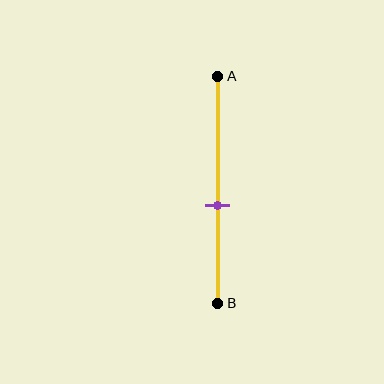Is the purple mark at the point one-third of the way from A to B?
No, the mark is at about 55% from A, not at the 33% one-third point.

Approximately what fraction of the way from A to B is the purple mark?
The purple mark is approximately 55% of the way from A to B.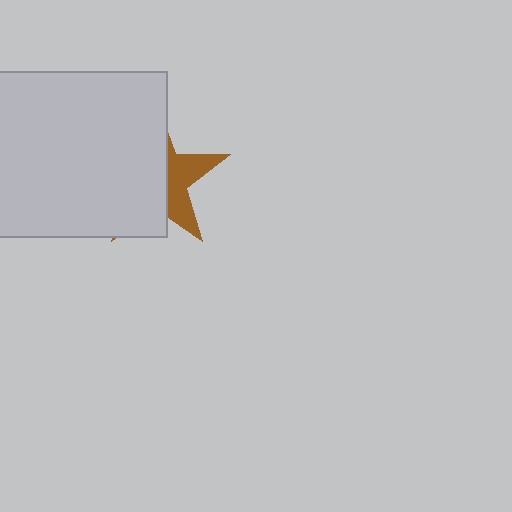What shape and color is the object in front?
The object in front is a light gray rectangle.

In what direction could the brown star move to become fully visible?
The brown star could move right. That would shift it out from behind the light gray rectangle entirely.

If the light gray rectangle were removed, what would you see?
You would see the complete brown star.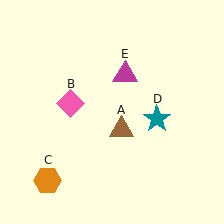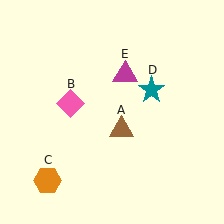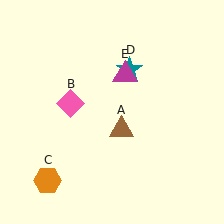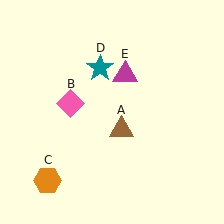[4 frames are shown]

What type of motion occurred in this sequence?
The teal star (object D) rotated counterclockwise around the center of the scene.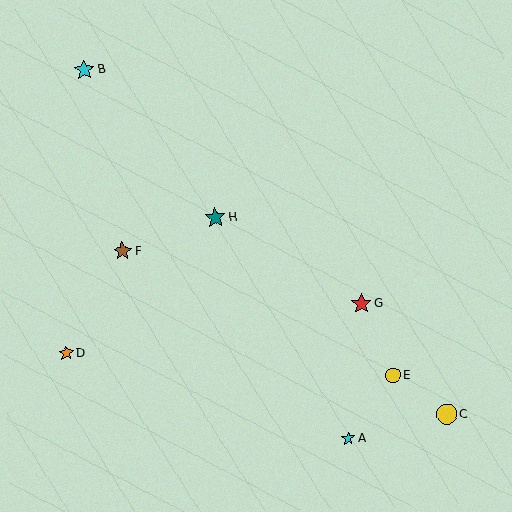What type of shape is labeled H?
Shape H is a teal star.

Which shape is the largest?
The teal star (labeled H) is the largest.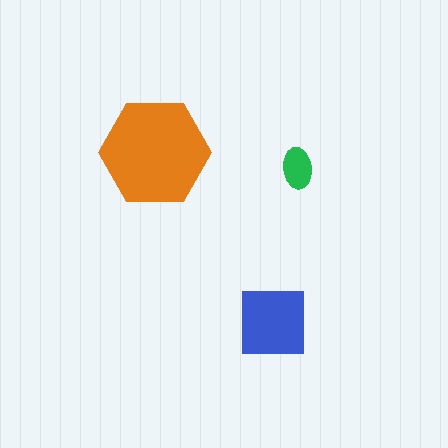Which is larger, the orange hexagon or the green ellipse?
The orange hexagon.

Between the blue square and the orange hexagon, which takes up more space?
The orange hexagon.